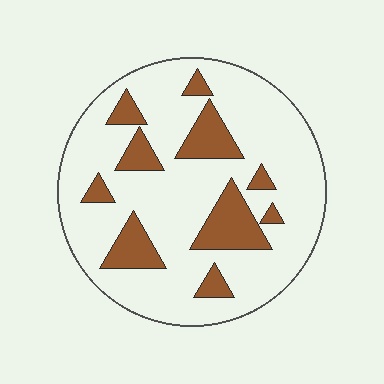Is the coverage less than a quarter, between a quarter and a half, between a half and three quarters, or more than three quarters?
Less than a quarter.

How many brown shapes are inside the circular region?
10.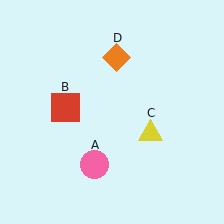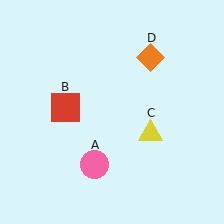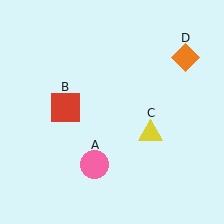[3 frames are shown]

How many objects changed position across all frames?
1 object changed position: orange diamond (object D).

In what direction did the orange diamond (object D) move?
The orange diamond (object D) moved right.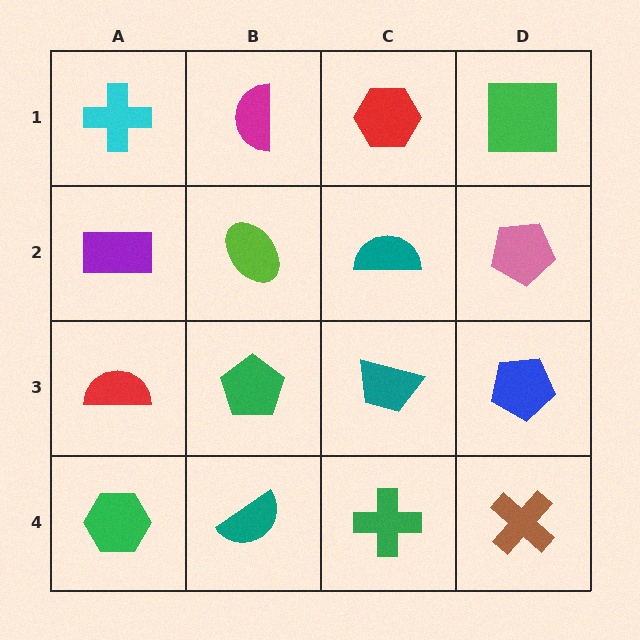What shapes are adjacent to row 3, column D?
A pink pentagon (row 2, column D), a brown cross (row 4, column D), a teal trapezoid (row 3, column C).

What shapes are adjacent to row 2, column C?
A red hexagon (row 1, column C), a teal trapezoid (row 3, column C), a lime ellipse (row 2, column B), a pink pentagon (row 2, column D).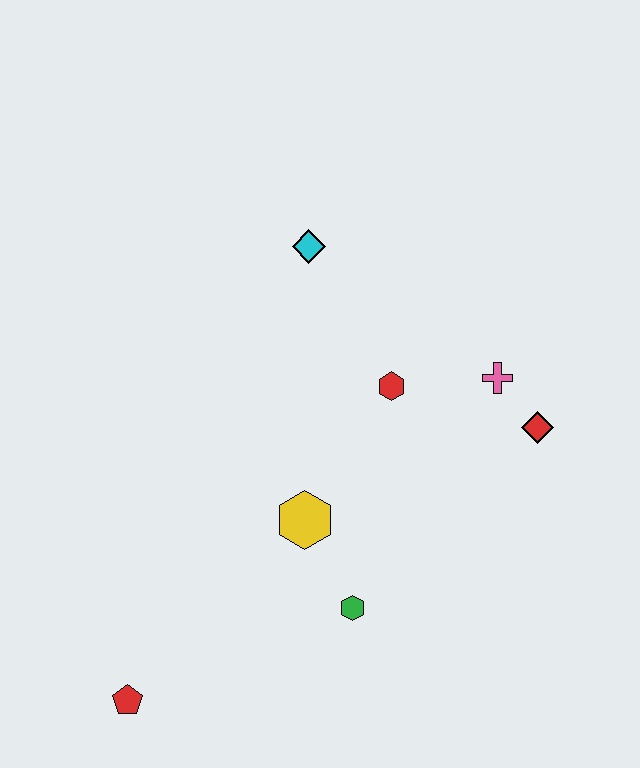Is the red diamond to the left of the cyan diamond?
No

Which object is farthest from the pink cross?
The red pentagon is farthest from the pink cross.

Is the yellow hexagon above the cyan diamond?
No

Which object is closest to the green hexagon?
The yellow hexagon is closest to the green hexagon.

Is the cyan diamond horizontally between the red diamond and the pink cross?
No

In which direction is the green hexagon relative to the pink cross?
The green hexagon is below the pink cross.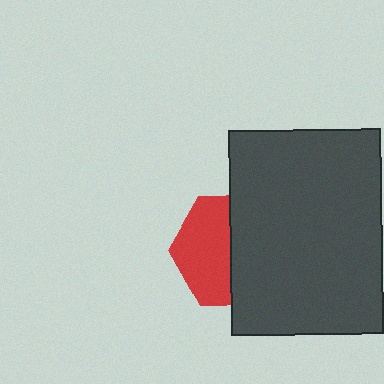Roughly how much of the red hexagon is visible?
About half of it is visible (roughly 49%).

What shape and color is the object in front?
The object in front is a dark gray rectangle.